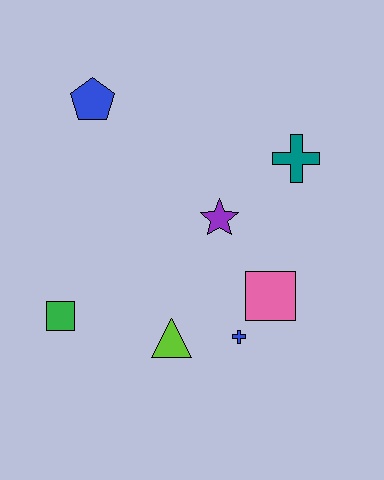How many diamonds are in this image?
There are no diamonds.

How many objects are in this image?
There are 7 objects.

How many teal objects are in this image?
There is 1 teal object.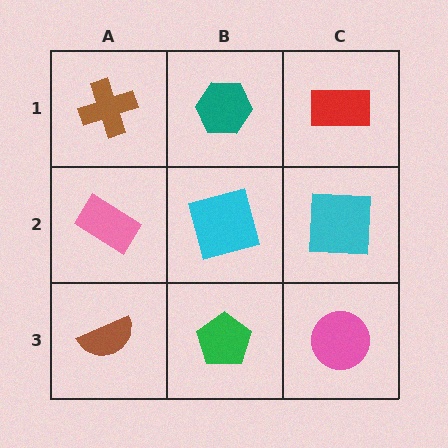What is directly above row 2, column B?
A teal hexagon.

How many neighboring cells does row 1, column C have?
2.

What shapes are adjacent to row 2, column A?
A brown cross (row 1, column A), a brown semicircle (row 3, column A), a cyan square (row 2, column B).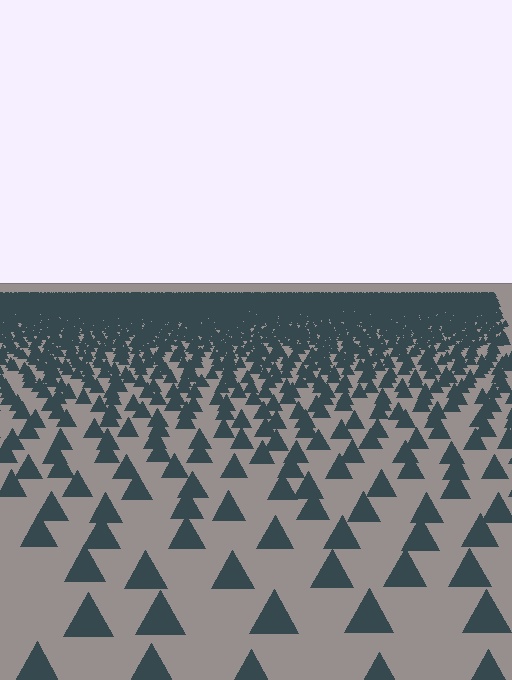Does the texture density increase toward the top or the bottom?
Density increases toward the top.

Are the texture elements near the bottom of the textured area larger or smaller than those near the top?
Larger. Near the bottom, elements are closer to the viewer and appear at a bigger on-screen size.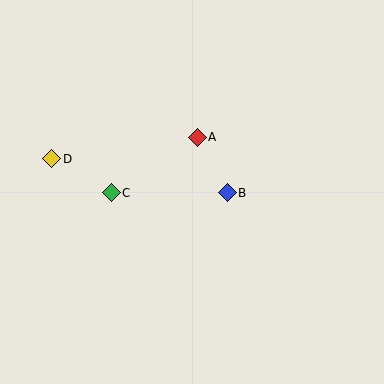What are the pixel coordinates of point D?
Point D is at (52, 159).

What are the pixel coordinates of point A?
Point A is at (197, 137).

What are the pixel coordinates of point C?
Point C is at (111, 193).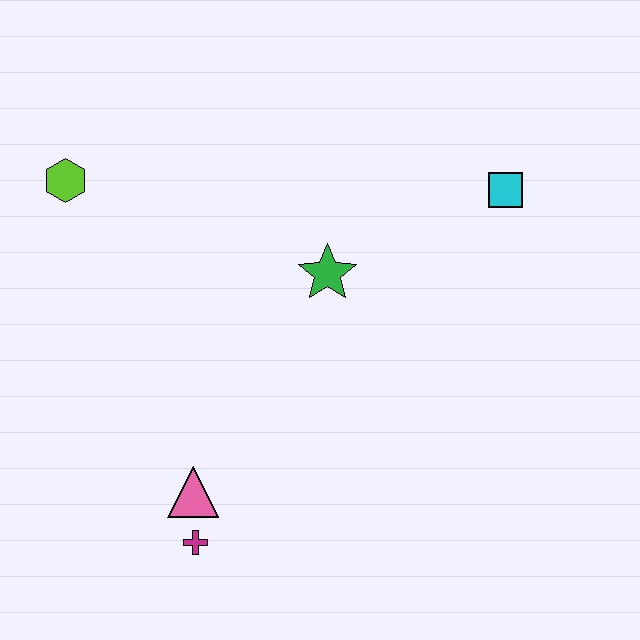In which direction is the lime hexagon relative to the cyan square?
The lime hexagon is to the left of the cyan square.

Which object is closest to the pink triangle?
The magenta cross is closest to the pink triangle.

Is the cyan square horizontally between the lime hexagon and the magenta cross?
No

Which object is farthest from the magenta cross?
The cyan square is farthest from the magenta cross.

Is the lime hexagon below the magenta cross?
No